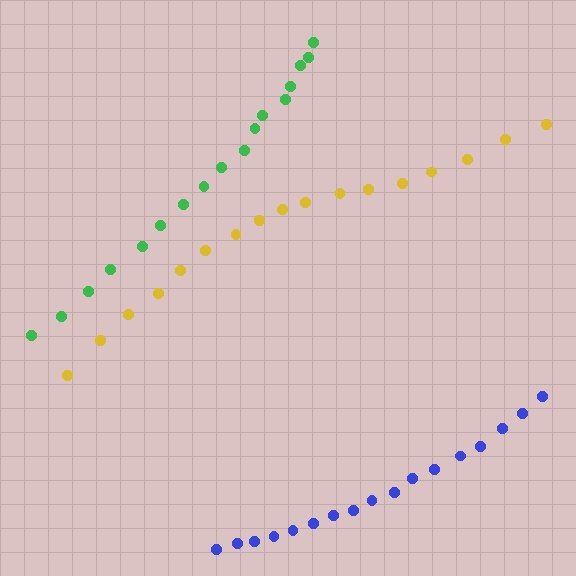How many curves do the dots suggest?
There are 3 distinct paths.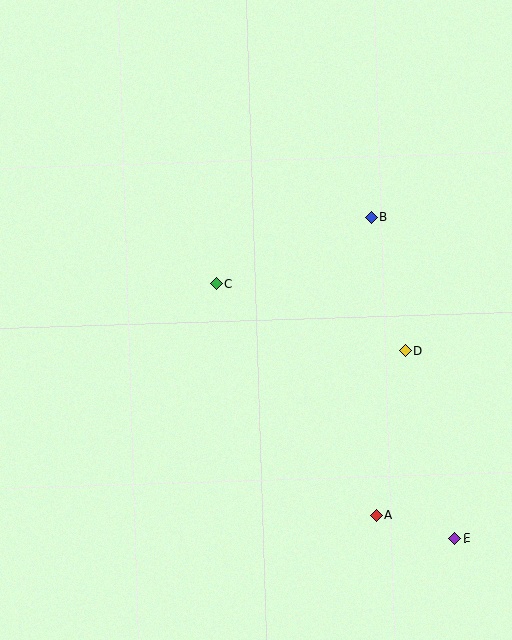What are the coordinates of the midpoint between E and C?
The midpoint between E and C is at (336, 411).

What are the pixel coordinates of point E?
Point E is at (455, 538).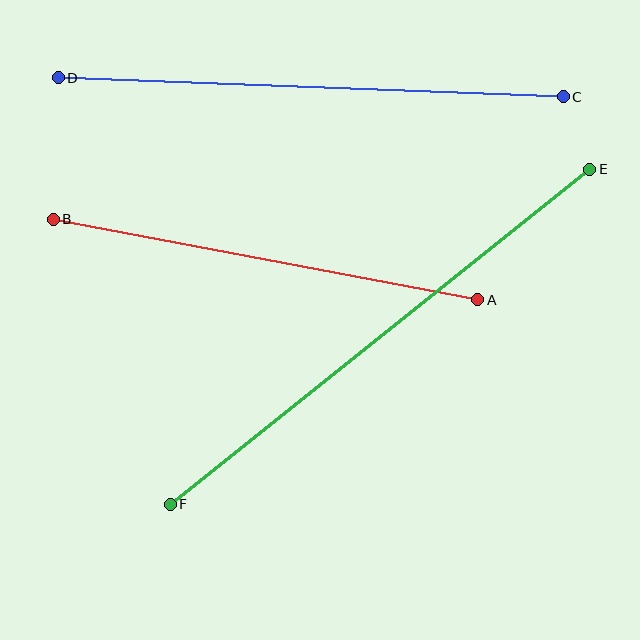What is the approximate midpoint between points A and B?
The midpoint is at approximately (266, 260) pixels.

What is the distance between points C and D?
The distance is approximately 505 pixels.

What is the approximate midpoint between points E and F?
The midpoint is at approximately (380, 337) pixels.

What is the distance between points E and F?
The distance is approximately 537 pixels.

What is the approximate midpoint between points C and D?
The midpoint is at approximately (311, 87) pixels.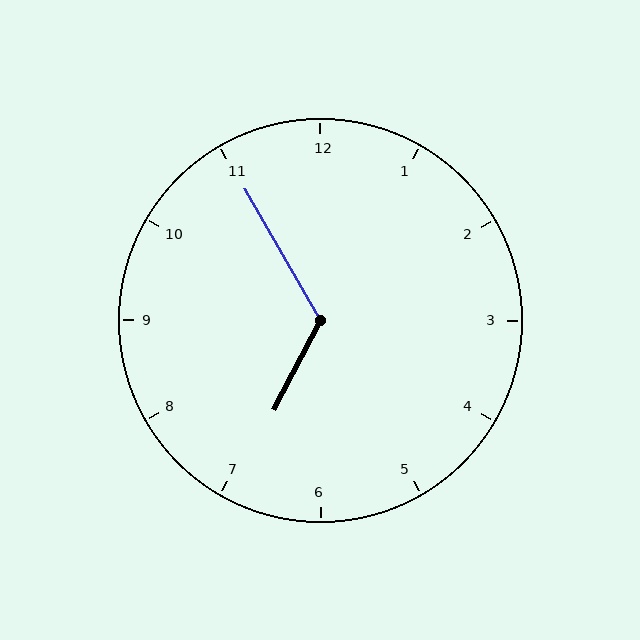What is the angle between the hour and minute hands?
Approximately 122 degrees.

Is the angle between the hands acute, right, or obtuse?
It is obtuse.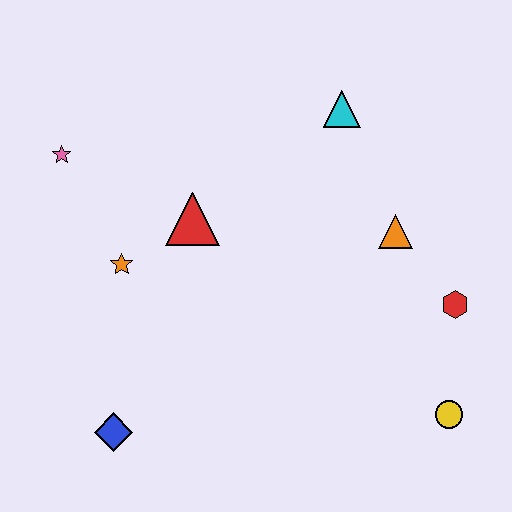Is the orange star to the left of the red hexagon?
Yes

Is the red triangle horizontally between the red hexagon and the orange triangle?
No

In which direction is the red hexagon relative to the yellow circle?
The red hexagon is above the yellow circle.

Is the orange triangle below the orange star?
No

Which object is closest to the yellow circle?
The red hexagon is closest to the yellow circle.